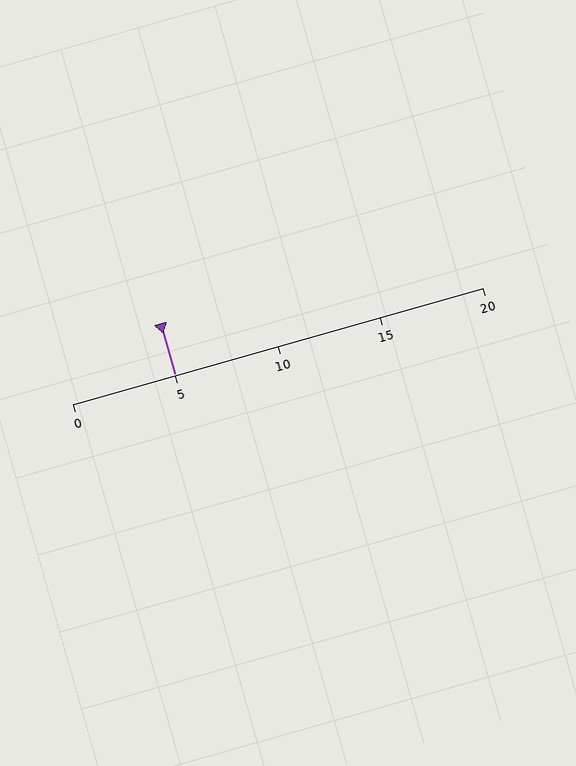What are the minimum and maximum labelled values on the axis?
The axis runs from 0 to 20.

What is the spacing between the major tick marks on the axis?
The major ticks are spaced 5 apart.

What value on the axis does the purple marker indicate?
The marker indicates approximately 5.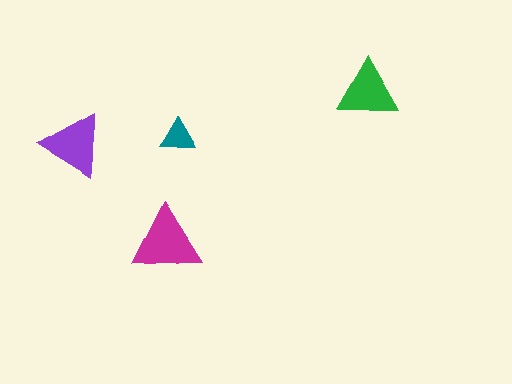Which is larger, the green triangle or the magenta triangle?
The magenta one.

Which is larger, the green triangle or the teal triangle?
The green one.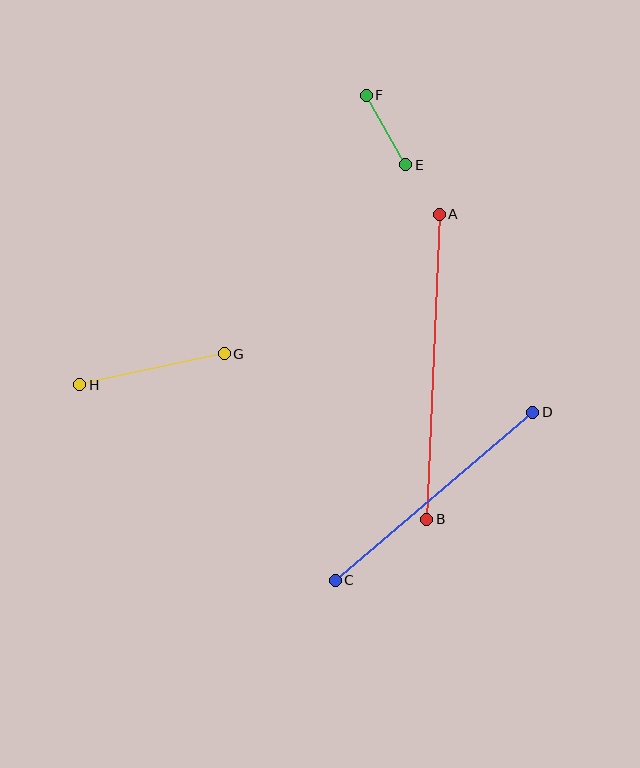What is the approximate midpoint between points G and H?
The midpoint is at approximately (152, 369) pixels.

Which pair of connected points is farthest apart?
Points A and B are farthest apart.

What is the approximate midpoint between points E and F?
The midpoint is at approximately (386, 130) pixels.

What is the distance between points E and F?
The distance is approximately 80 pixels.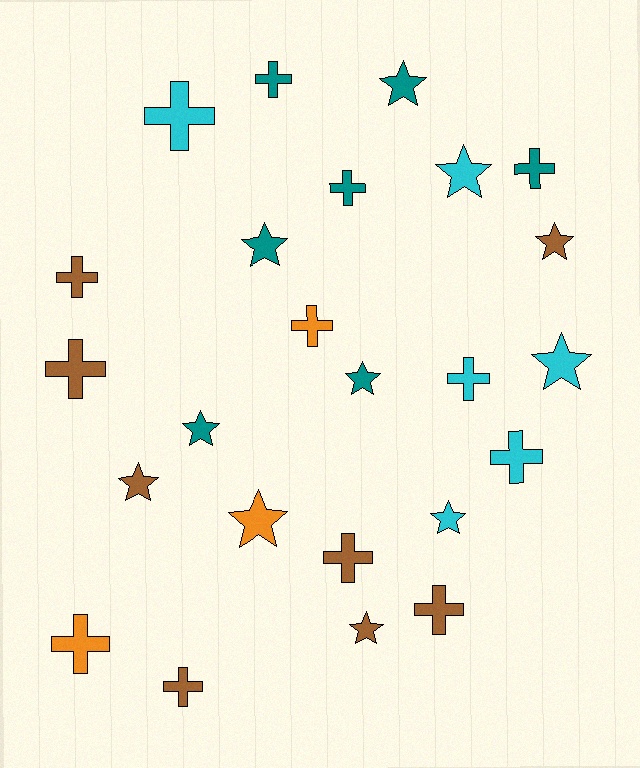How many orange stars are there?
There is 1 orange star.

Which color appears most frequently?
Brown, with 8 objects.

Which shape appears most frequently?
Cross, with 13 objects.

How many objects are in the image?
There are 24 objects.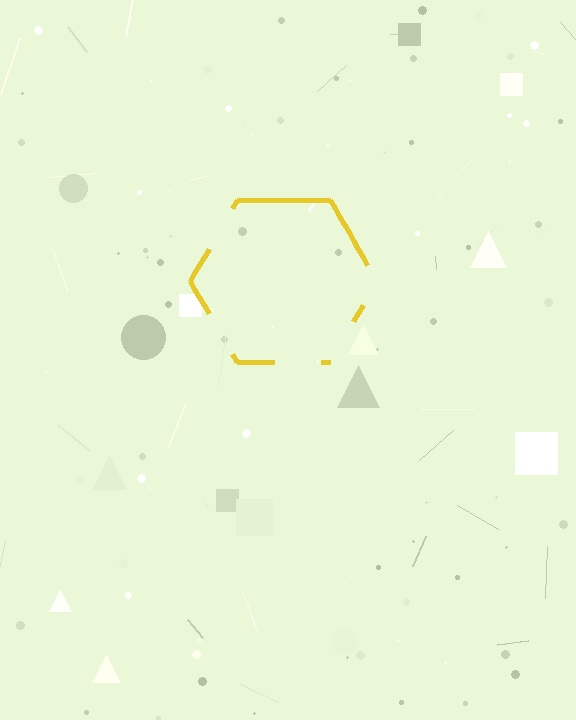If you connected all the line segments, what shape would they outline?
They would outline a hexagon.